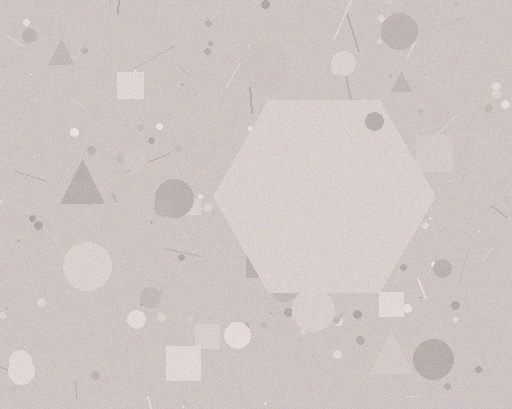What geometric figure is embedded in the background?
A hexagon is embedded in the background.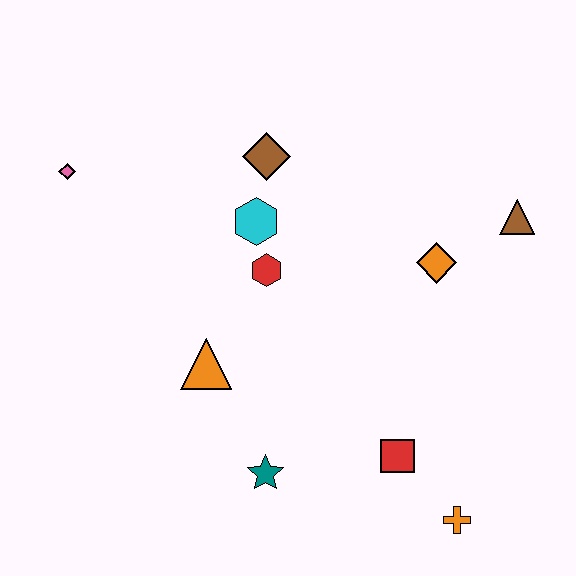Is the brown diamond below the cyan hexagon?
No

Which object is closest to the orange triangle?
The red hexagon is closest to the orange triangle.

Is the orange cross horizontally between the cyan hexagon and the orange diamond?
No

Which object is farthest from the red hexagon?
The orange cross is farthest from the red hexagon.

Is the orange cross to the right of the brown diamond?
Yes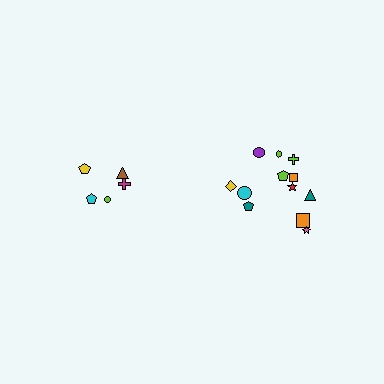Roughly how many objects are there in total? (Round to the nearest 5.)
Roughly 15 objects in total.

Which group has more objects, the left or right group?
The right group.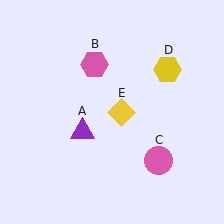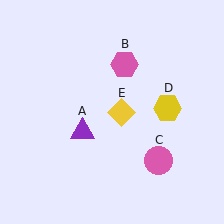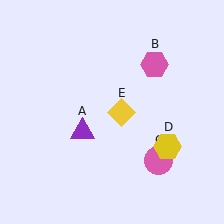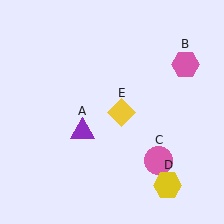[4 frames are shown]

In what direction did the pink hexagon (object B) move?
The pink hexagon (object B) moved right.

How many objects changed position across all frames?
2 objects changed position: pink hexagon (object B), yellow hexagon (object D).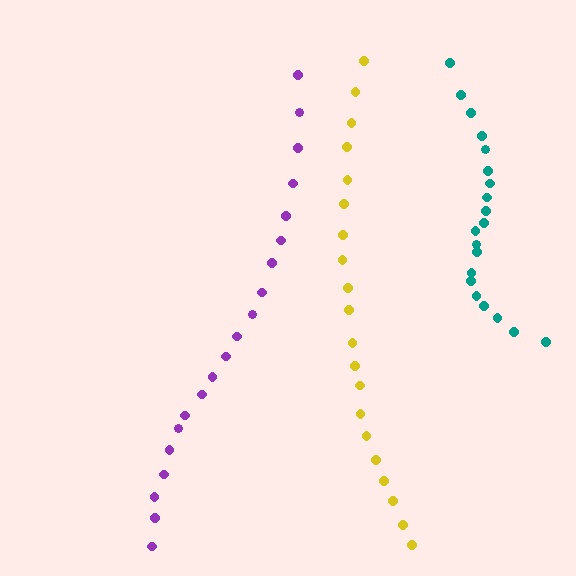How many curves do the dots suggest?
There are 3 distinct paths.